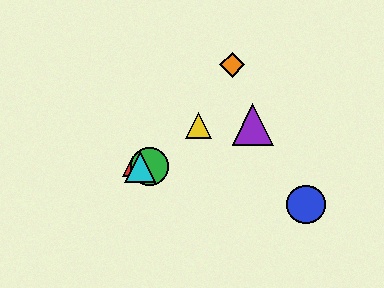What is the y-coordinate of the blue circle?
The blue circle is at y≈205.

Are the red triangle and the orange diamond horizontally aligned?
No, the red triangle is at y≈167 and the orange diamond is at y≈65.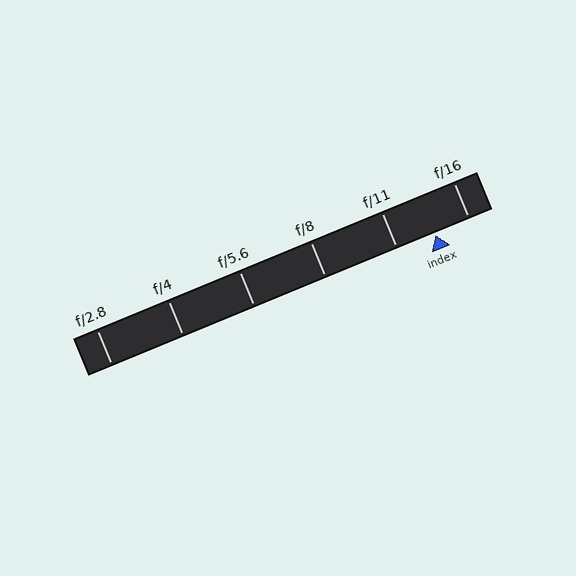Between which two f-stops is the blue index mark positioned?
The index mark is between f/11 and f/16.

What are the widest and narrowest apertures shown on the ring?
The widest aperture shown is f/2.8 and the narrowest is f/16.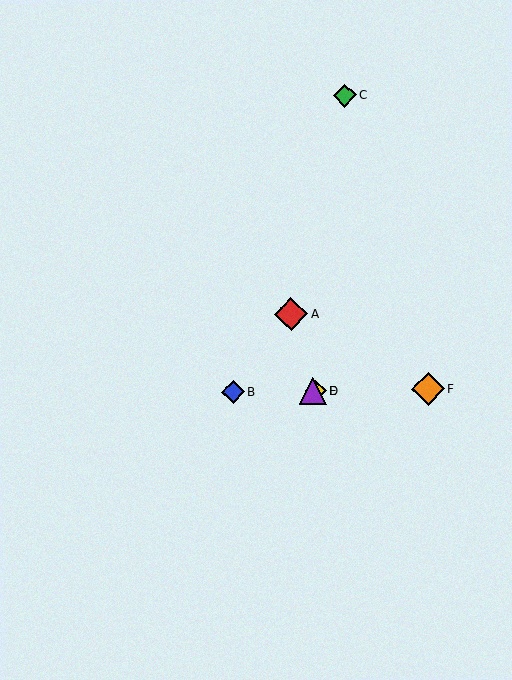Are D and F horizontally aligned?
Yes, both are at y≈391.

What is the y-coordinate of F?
Object F is at y≈389.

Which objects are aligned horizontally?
Objects B, D, E, F are aligned horizontally.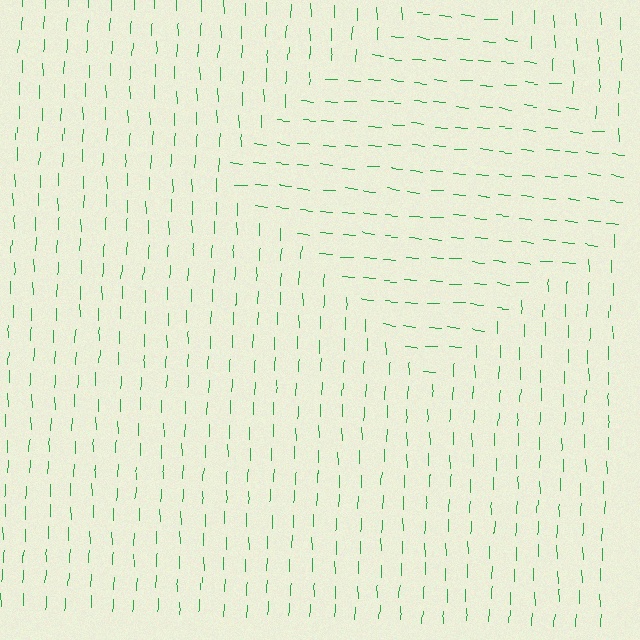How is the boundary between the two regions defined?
The boundary is defined purely by a change in line orientation (approximately 84 degrees difference). All lines are the same color and thickness.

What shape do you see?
I see a diamond.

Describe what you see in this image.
The image is filled with small green line segments. A diamond region in the image has lines oriented differently from the surrounding lines, creating a visible texture boundary.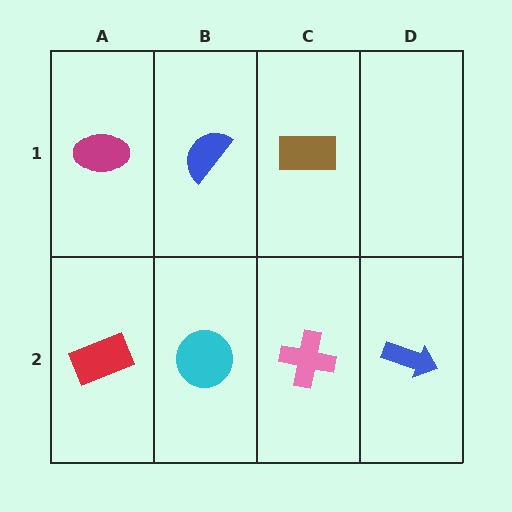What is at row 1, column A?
A magenta ellipse.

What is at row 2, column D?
A blue arrow.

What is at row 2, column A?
A red rectangle.